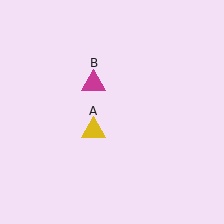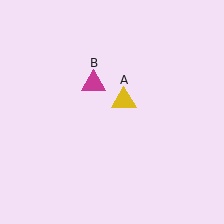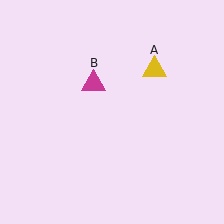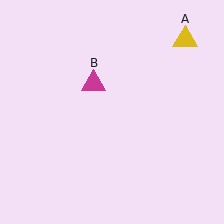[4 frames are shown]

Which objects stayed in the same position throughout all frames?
Magenta triangle (object B) remained stationary.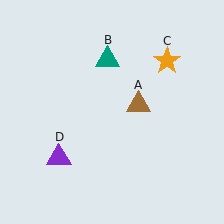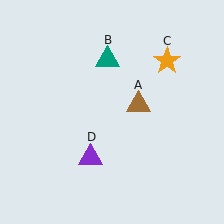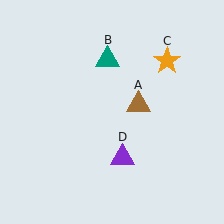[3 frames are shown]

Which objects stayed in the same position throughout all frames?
Brown triangle (object A) and teal triangle (object B) and orange star (object C) remained stationary.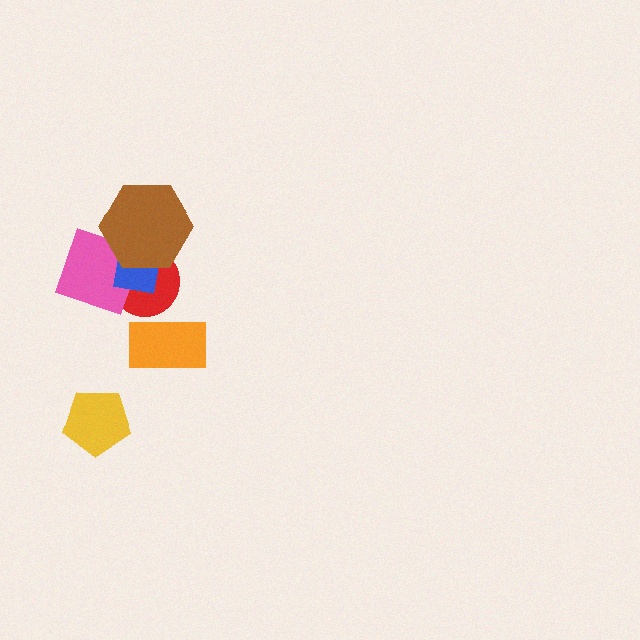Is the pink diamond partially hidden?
Yes, it is partially covered by another shape.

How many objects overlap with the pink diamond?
3 objects overlap with the pink diamond.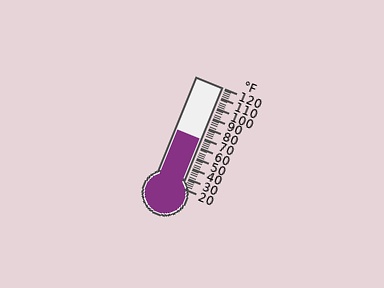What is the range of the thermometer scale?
The thermometer scale ranges from 20°F to 120°F.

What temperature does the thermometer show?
The thermometer shows approximately 68°F.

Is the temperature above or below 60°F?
The temperature is above 60°F.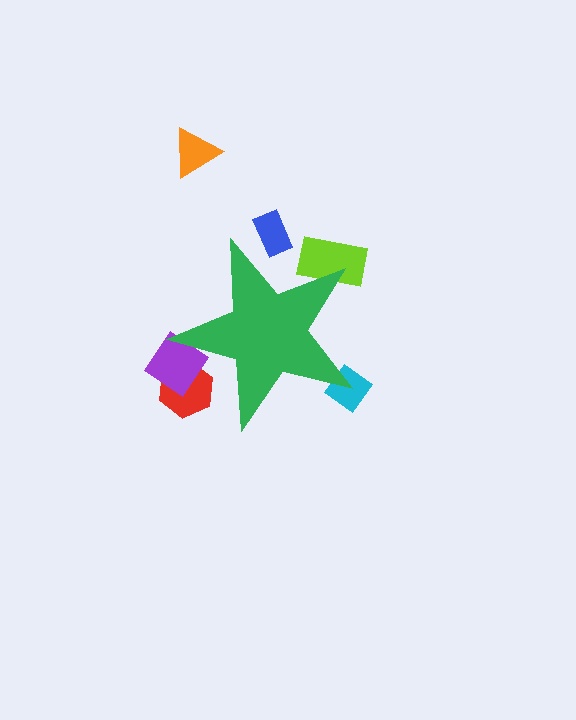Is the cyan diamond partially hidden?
Yes, the cyan diamond is partially hidden behind the green star.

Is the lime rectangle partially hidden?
Yes, the lime rectangle is partially hidden behind the green star.